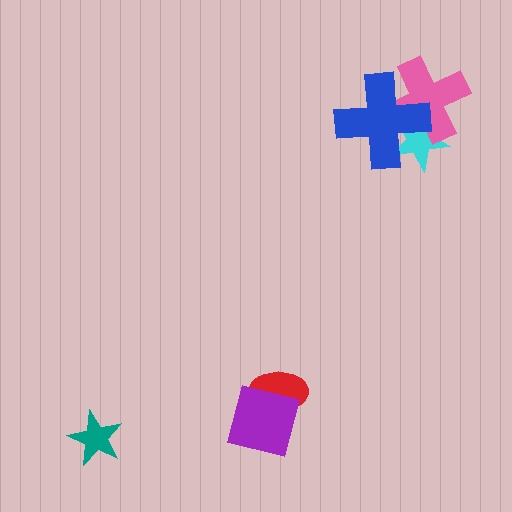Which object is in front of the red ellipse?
The purple square is in front of the red ellipse.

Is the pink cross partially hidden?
Yes, it is partially covered by another shape.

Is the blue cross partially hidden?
No, no other shape covers it.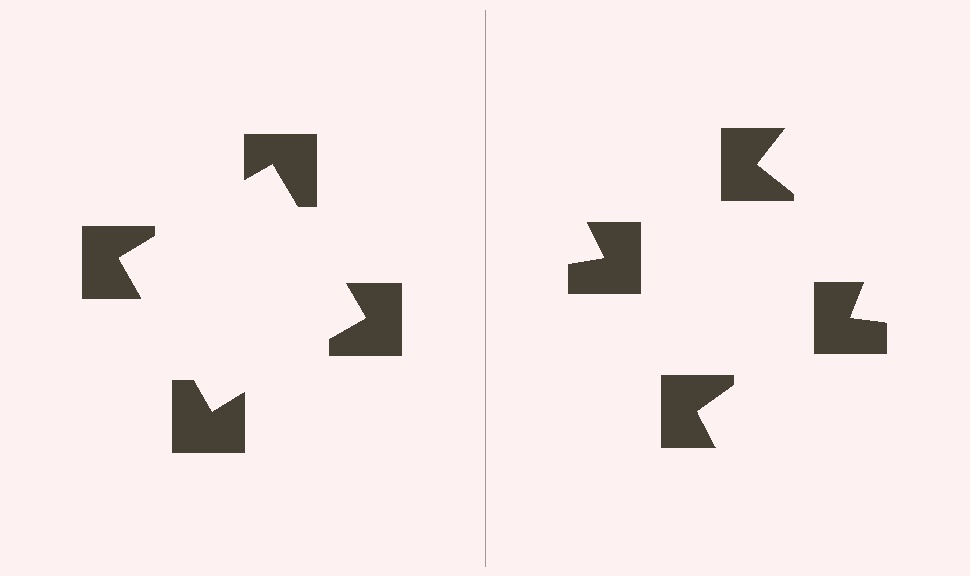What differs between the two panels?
The notched squares are positioned identically on both sides; only the wedge orientations differ. On the left they align to a square; on the right they are misaligned.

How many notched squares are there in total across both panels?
8 — 4 on each side.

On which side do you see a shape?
An illusory square appears on the left side. On the right side the wedge cuts are rotated, so no coherent shape forms.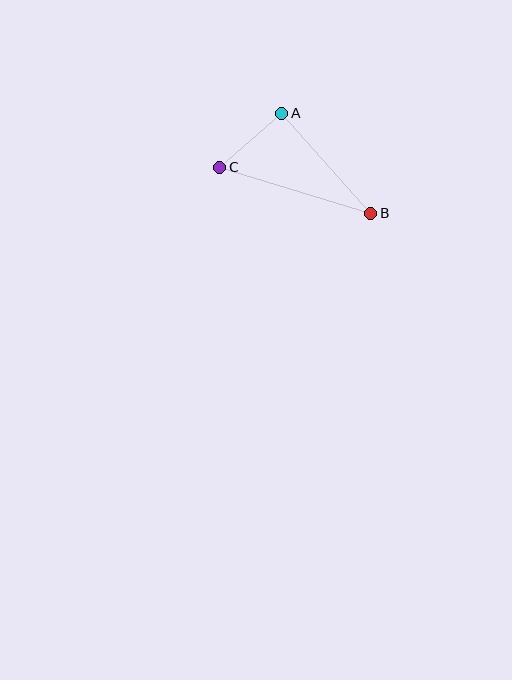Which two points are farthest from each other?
Points B and C are farthest from each other.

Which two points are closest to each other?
Points A and C are closest to each other.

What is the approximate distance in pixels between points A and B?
The distance between A and B is approximately 134 pixels.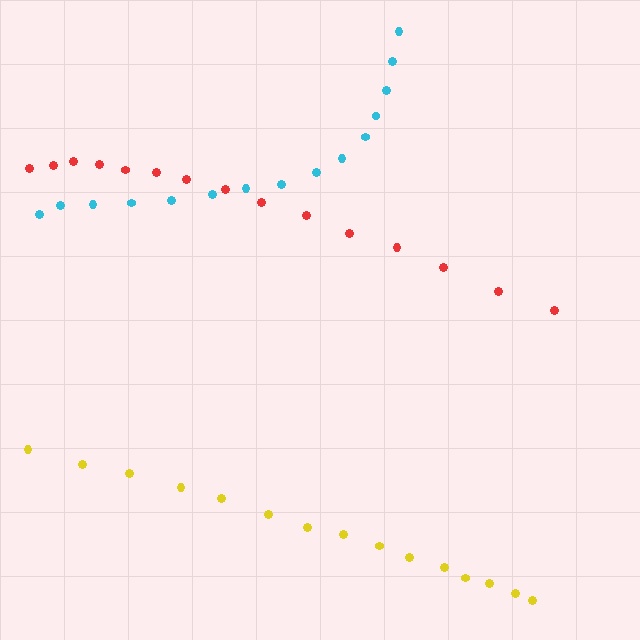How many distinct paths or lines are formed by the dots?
There are 3 distinct paths.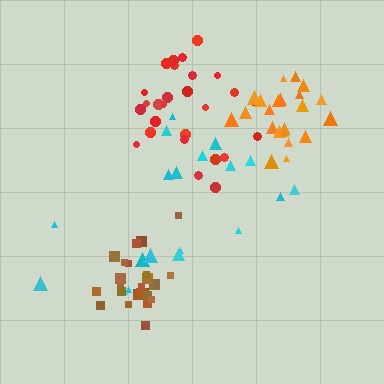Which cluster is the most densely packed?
Brown.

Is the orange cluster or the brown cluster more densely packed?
Brown.